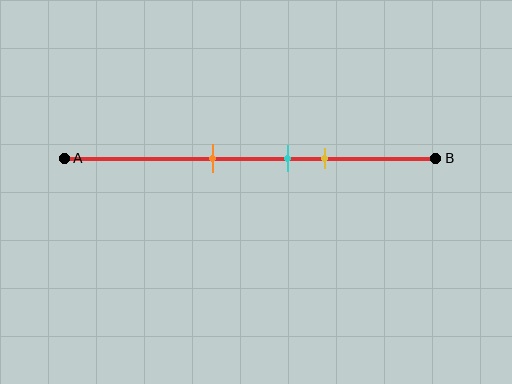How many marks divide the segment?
There are 3 marks dividing the segment.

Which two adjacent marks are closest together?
The cyan and yellow marks are the closest adjacent pair.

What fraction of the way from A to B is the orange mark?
The orange mark is approximately 40% (0.4) of the way from A to B.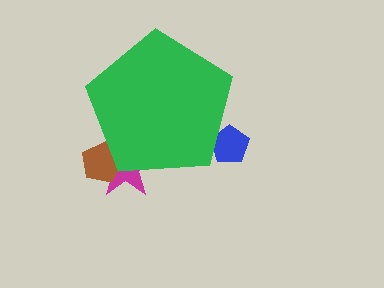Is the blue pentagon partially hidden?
Yes, the blue pentagon is partially hidden behind the green pentagon.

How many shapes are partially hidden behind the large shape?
3 shapes are partially hidden.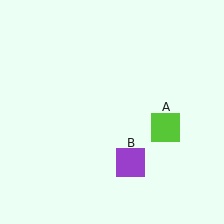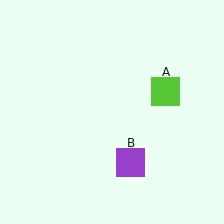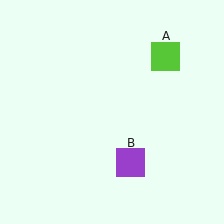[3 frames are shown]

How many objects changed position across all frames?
1 object changed position: lime square (object A).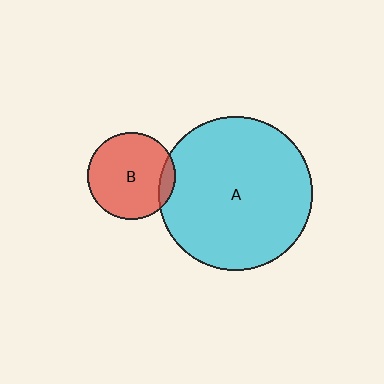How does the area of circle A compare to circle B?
Approximately 3.1 times.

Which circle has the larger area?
Circle A (cyan).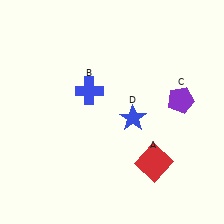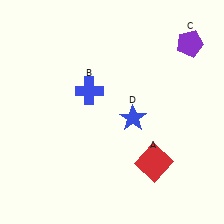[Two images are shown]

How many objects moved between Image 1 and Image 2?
1 object moved between the two images.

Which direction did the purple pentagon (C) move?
The purple pentagon (C) moved up.